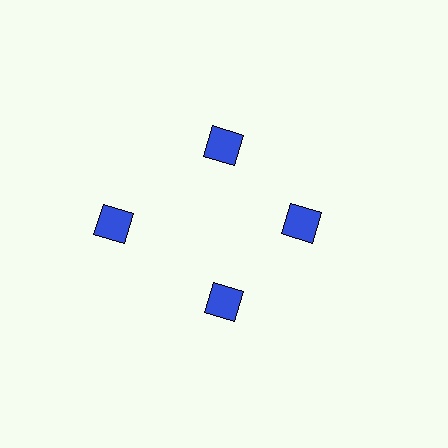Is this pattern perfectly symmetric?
No. The 4 blue diamonds are arranged in a ring, but one element near the 9 o'clock position is pushed outward from the center, breaking the 4-fold rotational symmetry.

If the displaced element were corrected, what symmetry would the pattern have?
It would have 4-fold rotational symmetry — the pattern would map onto itself every 90 degrees.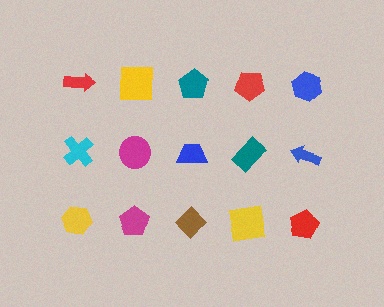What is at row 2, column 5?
A blue arrow.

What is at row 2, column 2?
A magenta circle.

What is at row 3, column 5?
A red pentagon.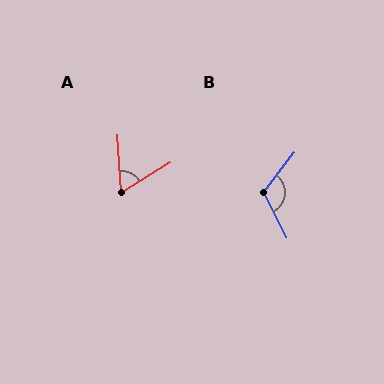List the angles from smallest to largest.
A (62°), B (115°).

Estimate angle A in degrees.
Approximately 62 degrees.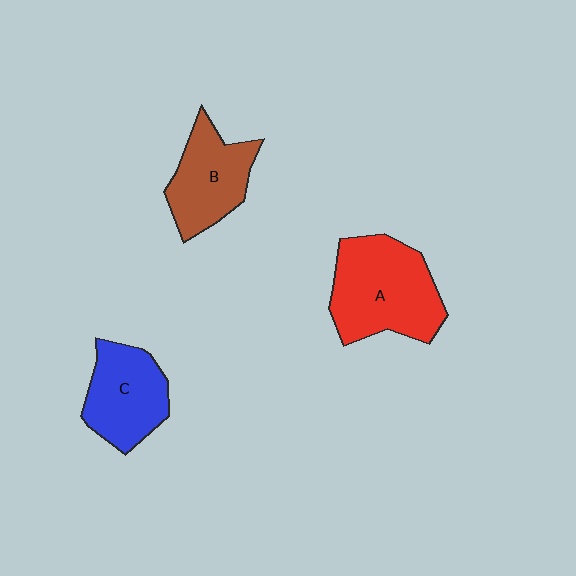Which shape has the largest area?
Shape A (red).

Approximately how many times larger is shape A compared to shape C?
Approximately 1.4 times.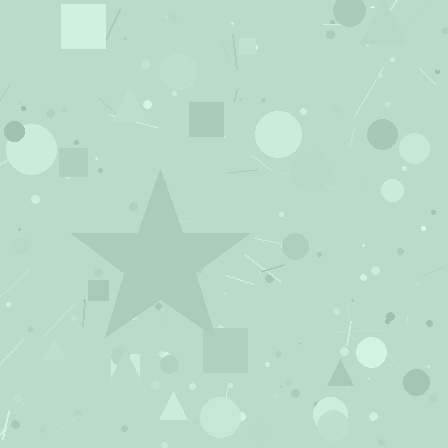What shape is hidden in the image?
A star is hidden in the image.